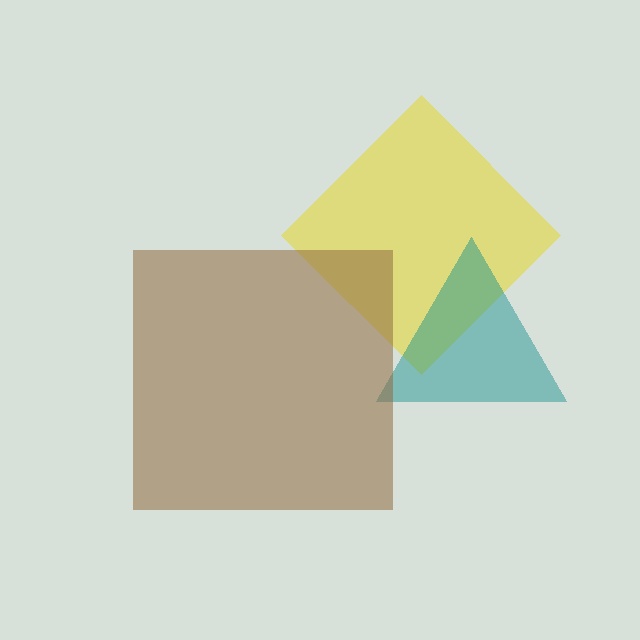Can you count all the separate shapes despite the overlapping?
Yes, there are 3 separate shapes.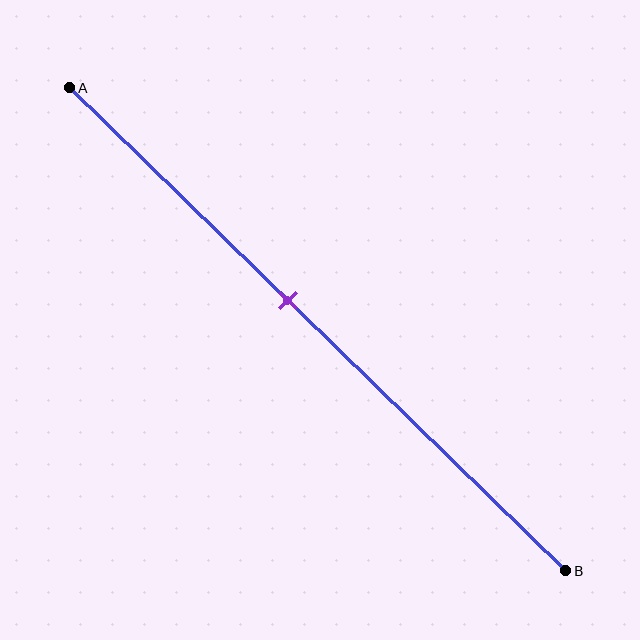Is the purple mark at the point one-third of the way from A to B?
No, the mark is at about 45% from A, not at the 33% one-third point.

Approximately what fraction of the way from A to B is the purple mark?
The purple mark is approximately 45% of the way from A to B.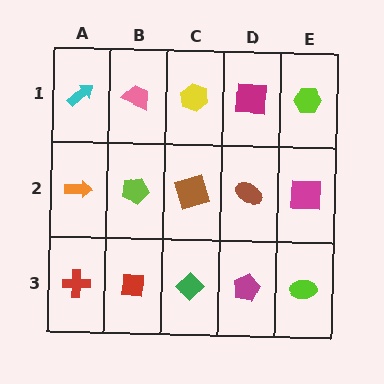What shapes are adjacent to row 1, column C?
A brown square (row 2, column C), a pink trapezoid (row 1, column B), a magenta square (row 1, column D).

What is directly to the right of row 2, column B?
A brown square.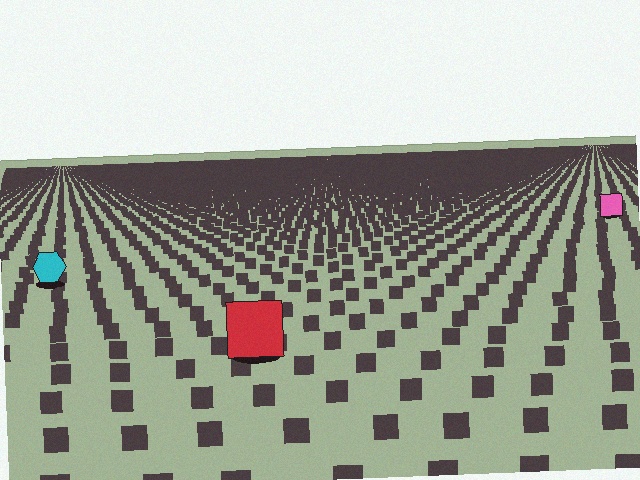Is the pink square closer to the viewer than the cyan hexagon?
No. The cyan hexagon is closer — you can tell from the texture gradient: the ground texture is coarser near it.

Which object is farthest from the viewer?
The pink square is farthest from the viewer. It appears smaller and the ground texture around it is denser.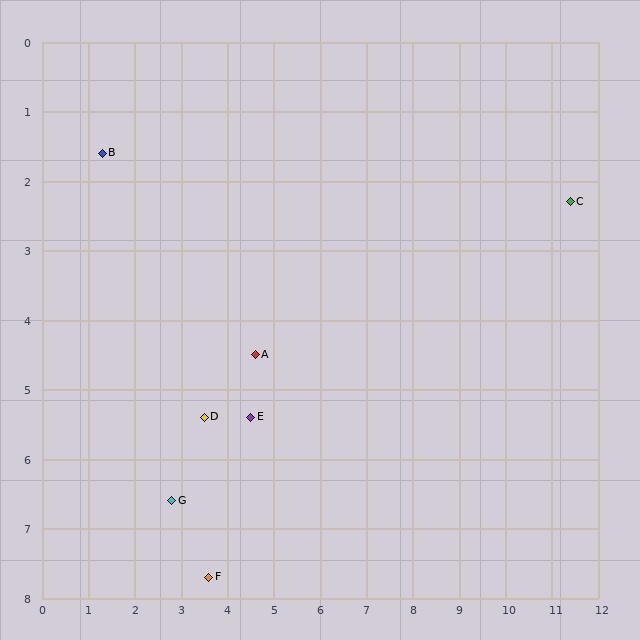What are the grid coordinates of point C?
Point C is at approximately (11.4, 2.3).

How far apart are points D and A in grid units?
Points D and A are about 1.4 grid units apart.